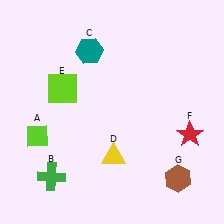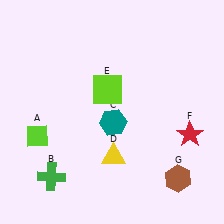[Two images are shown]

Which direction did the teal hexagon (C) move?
The teal hexagon (C) moved down.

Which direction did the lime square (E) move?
The lime square (E) moved right.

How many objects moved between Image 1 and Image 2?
2 objects moved between the two images.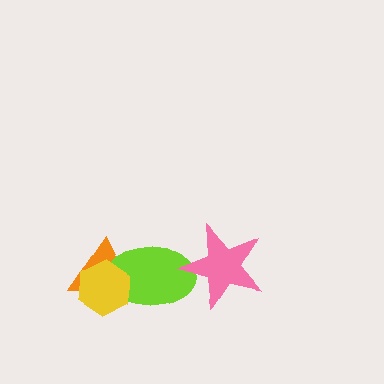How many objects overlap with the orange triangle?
2 objects overlap with the orange triangle.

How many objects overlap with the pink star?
1 object overlaps with the pink star.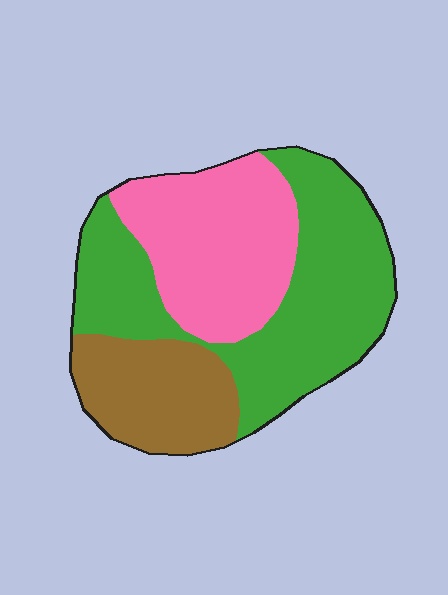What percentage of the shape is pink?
Pink covers about 30% of the shape.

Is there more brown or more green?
Green.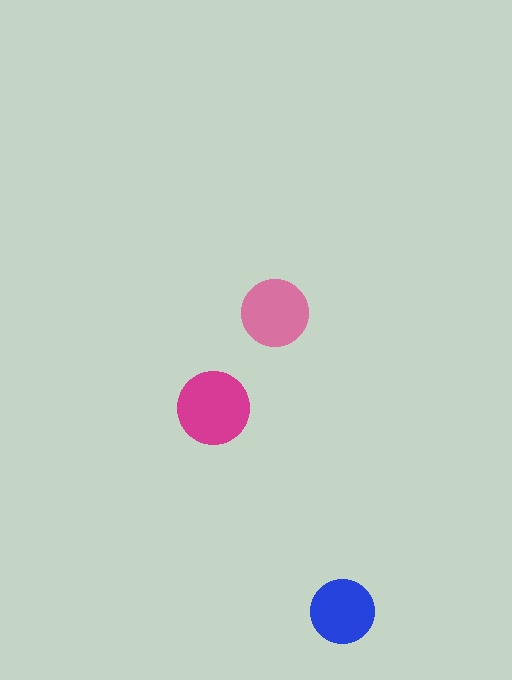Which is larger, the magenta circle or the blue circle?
The magenta one.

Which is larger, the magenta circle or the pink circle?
The magenta one.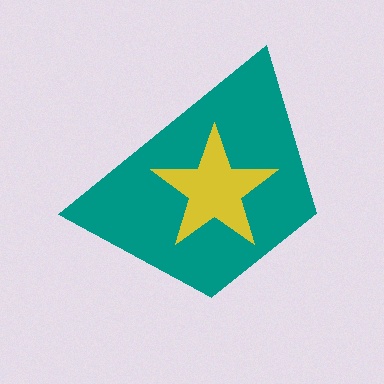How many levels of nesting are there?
2.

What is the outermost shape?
The teal trapezoid.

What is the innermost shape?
The yellow star.